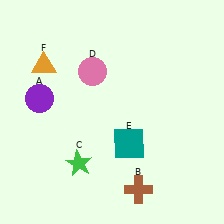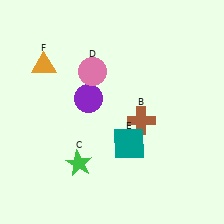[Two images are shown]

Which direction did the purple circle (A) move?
The purple circle (A) moved right.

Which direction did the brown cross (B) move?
The brown cross (B) moved up.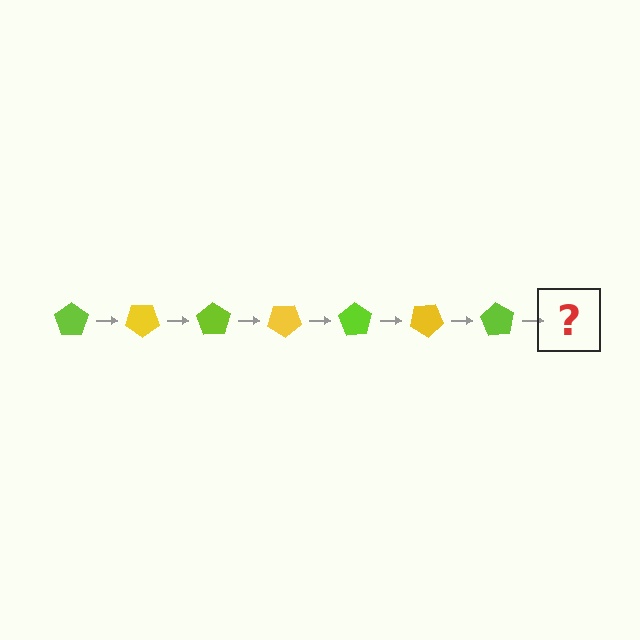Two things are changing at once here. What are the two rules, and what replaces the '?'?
The two rules are that it rotates 35 degrees each step and the color cycles through lime and yellow. The '?' should be a yellow pentagon, rotated 245 degrees from the start.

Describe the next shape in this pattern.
It should be a yellow pentagon, rotated 245 degrees from the start.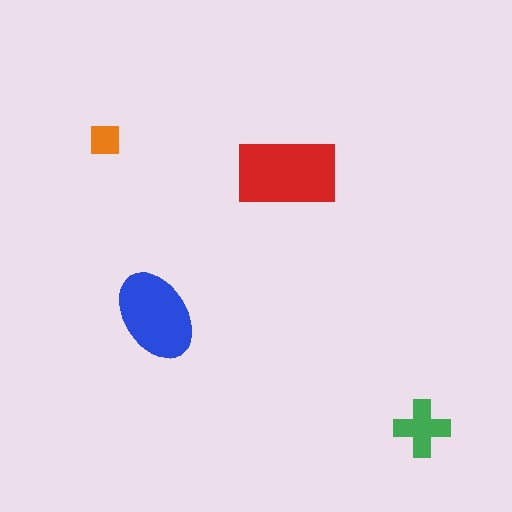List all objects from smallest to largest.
The orange square, the green cross, the blue ellipse, the red rectangle.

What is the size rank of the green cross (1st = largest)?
3rd.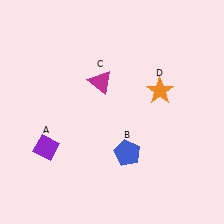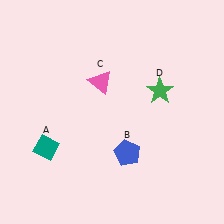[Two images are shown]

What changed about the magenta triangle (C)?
In Image 1, C is magenta. In Image 2, it changed to pink.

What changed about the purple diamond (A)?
In Image 1, A is purple. In Image 2, it changed to teal.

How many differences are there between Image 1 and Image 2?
There are 3 differences between the two images.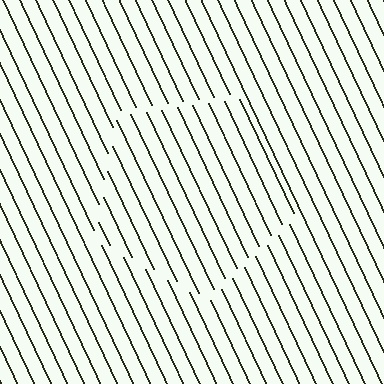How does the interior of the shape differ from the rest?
The interior of the shape contains the same grating, shifted by half a period — the contour is defined by the phase discontinuity where line-ends from the inner and outer gratings abut.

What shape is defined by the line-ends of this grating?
An illusory pentagon. The interior of the shape contains the same grating, shifted by half a period — the contour is defined by the phase discontinuity where line-ends from the inner and outer gratings abut.